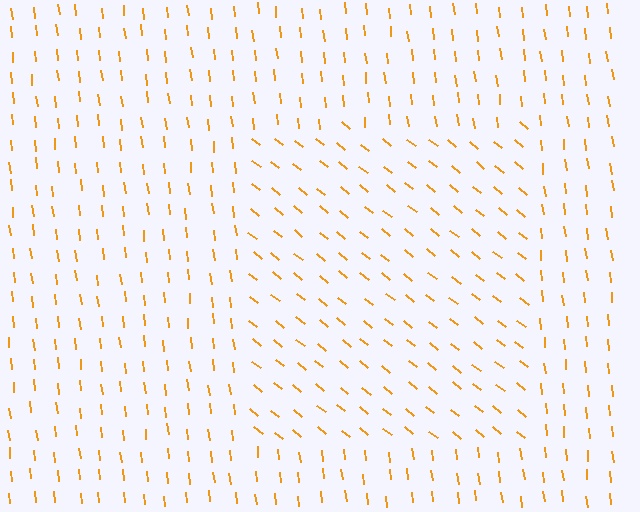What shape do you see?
I see a rectangle.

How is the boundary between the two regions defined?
The boundary is defined purely by a change in line orientation (approximately 45 degrees difference). All lines are the same color and thickness.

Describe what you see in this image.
The image is filled with small orange line segments. A rectangle region in the image has lines oriented differently from the surrounding lines, creating a visible texture boundary.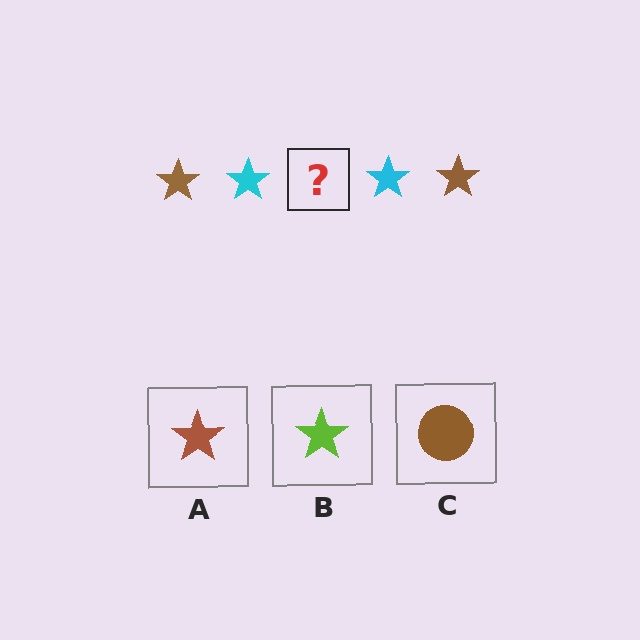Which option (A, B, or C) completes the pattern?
A.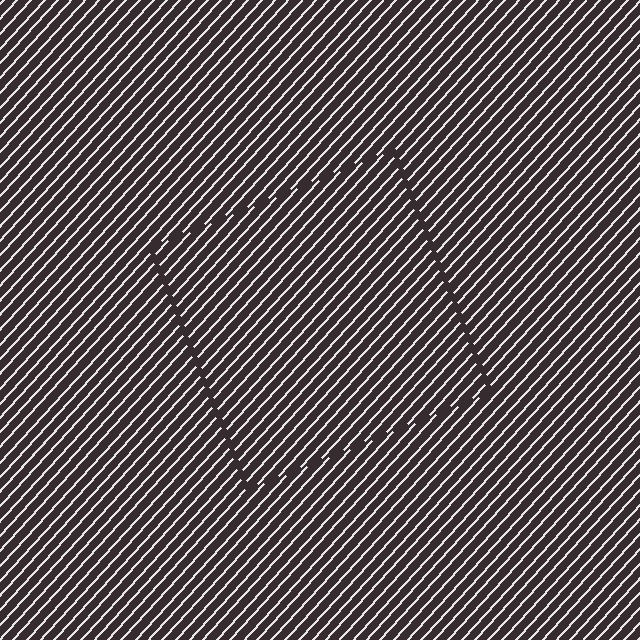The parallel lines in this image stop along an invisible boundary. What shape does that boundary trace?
An illusory square. The interior of the shape contains the same grating, shifted by half a period — the contour is defined by the phase discontinuity where line-ends from the inner and outer gratings abut.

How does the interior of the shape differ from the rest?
The interior of the shape contains the same grating, shifted by half a period — the contour is defined by the phase discontinuity where line-ends from the inner and outer gratings abut.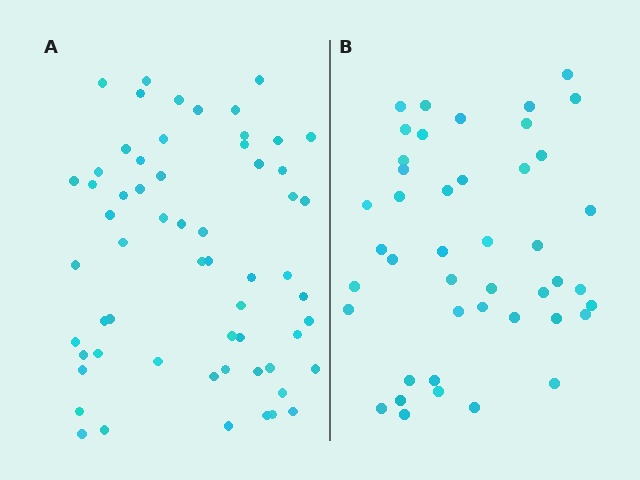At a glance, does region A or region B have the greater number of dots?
Region A (the left region) has more dots.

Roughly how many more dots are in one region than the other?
Region A has approximately 15 more dots than region B.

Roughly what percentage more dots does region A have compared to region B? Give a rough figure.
About 35% more.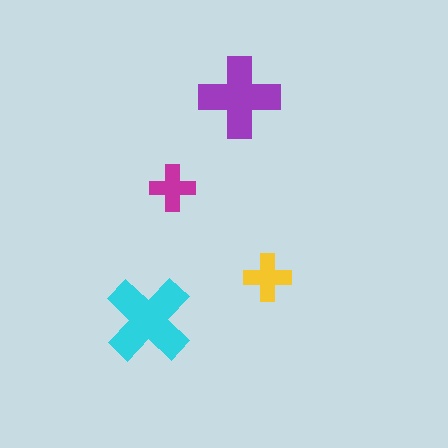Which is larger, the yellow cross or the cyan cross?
The cyan one.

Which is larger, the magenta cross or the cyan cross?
The cyan one.